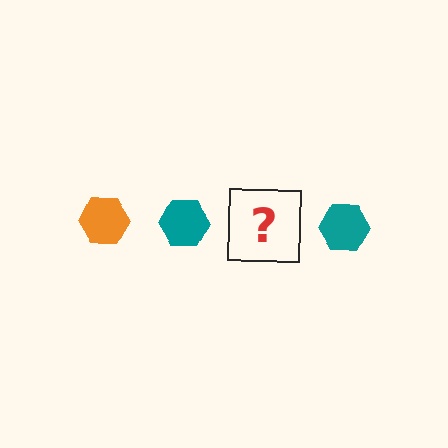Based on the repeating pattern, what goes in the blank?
The blank should be an orange hexagon.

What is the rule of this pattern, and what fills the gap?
The rule is that the pattern cycles through orange, teal hexagons. The gap should be filled with an orange hexagon.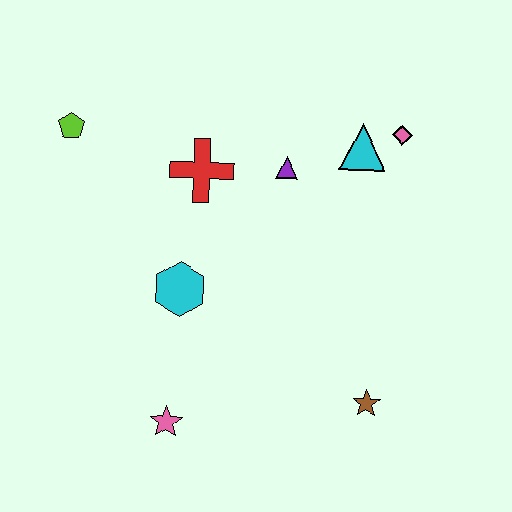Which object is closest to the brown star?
The pink star is closest to the brown star.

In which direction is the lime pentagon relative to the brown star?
The lime pentagon is to the left of the brown star.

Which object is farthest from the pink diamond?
The pink star is farthest from the pink diamond.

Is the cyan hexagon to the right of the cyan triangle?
No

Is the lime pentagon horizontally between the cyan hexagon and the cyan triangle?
No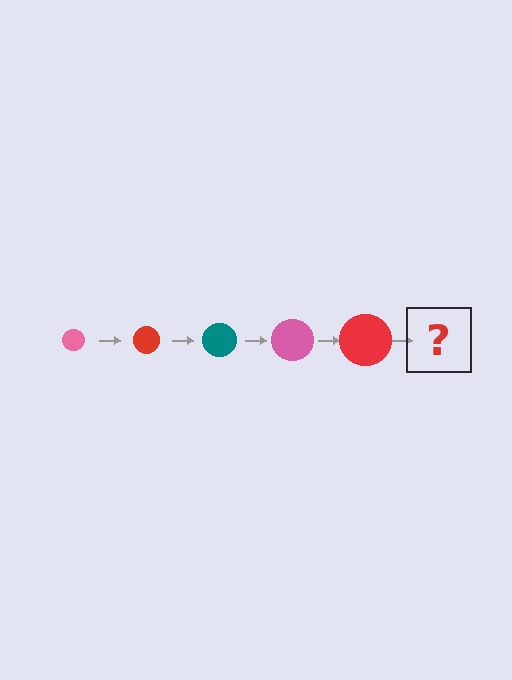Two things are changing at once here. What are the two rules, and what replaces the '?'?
The two rules are that the circle grows larger each step and the color cycles through pink, red, and teal. The '?' should be a teal circle, larger than the previous one.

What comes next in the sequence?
The next element should be a teal circle, larger than the previous one.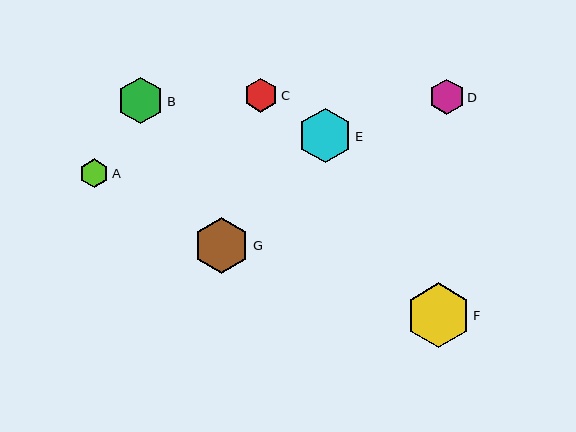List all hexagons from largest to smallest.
From largest to smallest: F, G, E, B, D, C, A.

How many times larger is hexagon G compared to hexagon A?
Hexagon G is approximately 1.9 times the size of hexagon A.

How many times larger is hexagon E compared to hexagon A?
Hexagon E is approximately 1.9 times the size of hexagon A.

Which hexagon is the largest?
Hexagon F is the largest with a size of approximately 64 pixels.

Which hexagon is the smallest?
Hexagon A is the smallest with a size of approximately 29 pixels.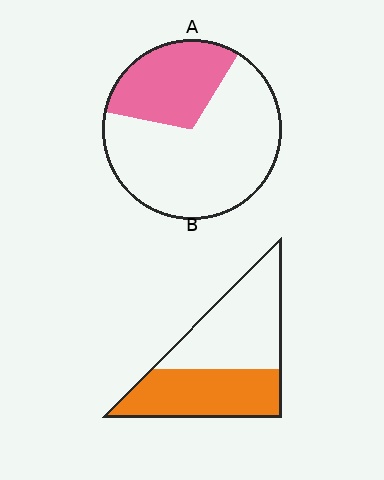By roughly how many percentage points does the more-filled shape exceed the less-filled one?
By roughly 15 percentage points (B over A).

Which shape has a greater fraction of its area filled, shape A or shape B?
Shape B.